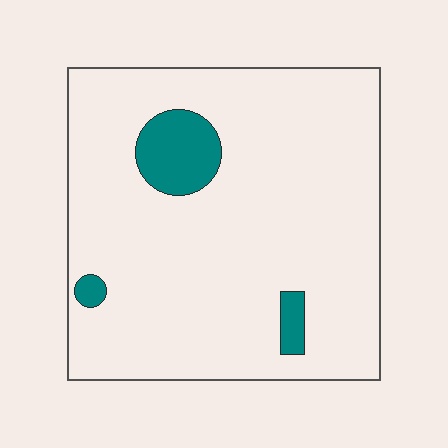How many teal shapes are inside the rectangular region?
3.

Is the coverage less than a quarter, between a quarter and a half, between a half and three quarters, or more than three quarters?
Less than a quarter.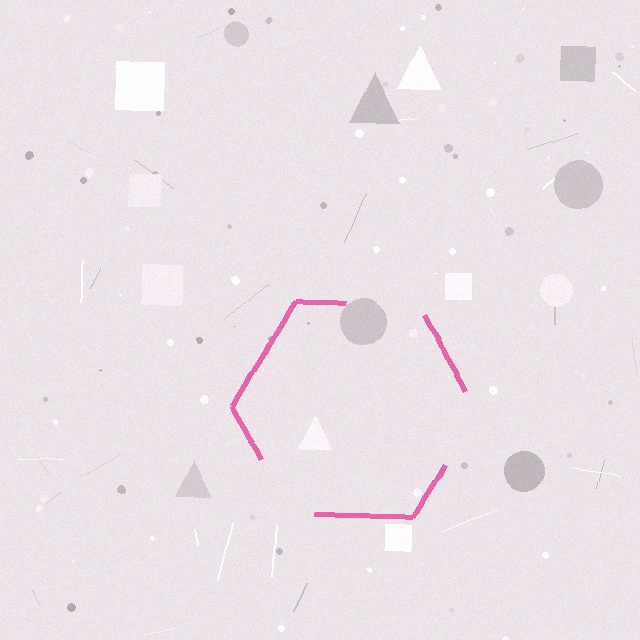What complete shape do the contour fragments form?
The contour fragments form a hexagon.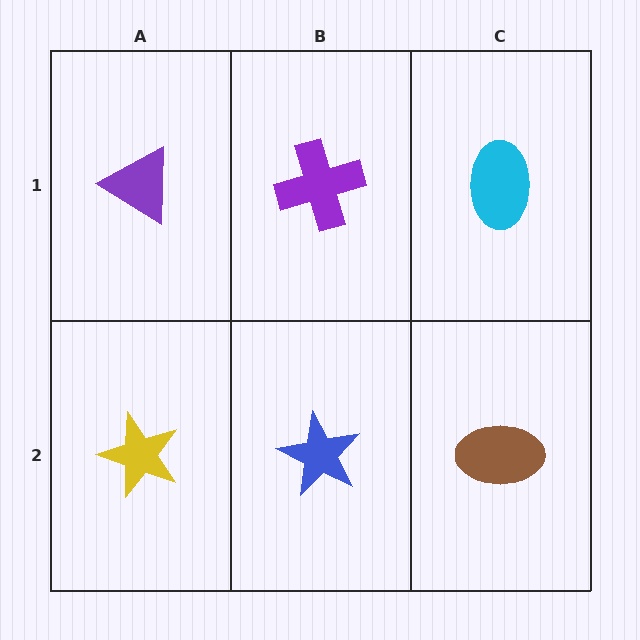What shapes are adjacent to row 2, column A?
A purple triangle (row 1, column A), a blue star (row 2, column B).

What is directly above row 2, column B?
A purple cross.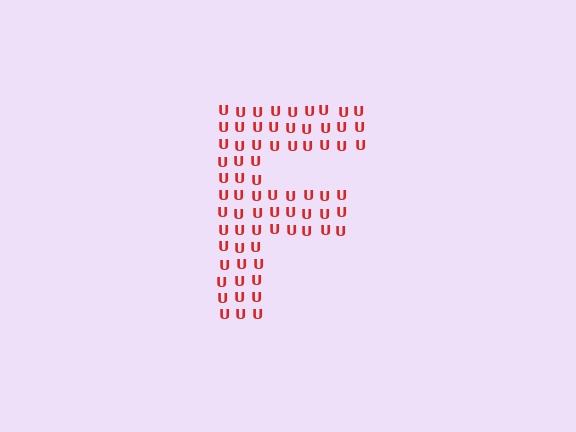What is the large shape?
The large shape is the letter F.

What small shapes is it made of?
It is made of small letter U's.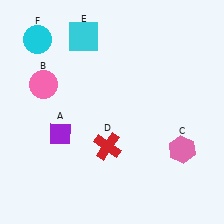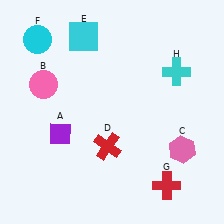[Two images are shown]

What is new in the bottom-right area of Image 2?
A red cross (G) was added in the bottom-right area of Image 2.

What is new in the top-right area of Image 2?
A cyan cross (H) was added in the top-right area of Image 2.